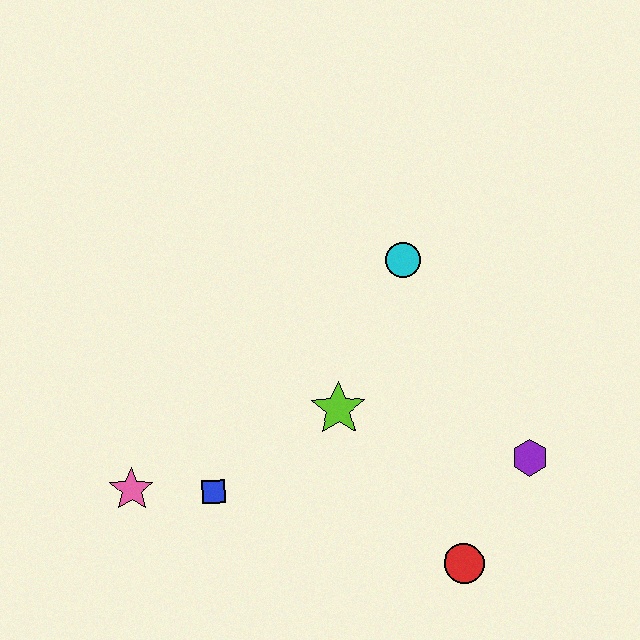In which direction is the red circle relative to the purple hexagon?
The red circle is below the purple hexagon.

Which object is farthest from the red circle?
The pink star is farthest from the red circle.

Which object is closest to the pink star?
The blue square is closest to the pink star.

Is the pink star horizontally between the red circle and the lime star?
No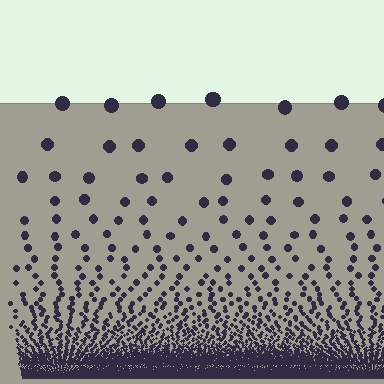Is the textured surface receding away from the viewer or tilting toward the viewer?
The surface appears to tilt toward the viewer. Texture elements get larger and sparser toward the top.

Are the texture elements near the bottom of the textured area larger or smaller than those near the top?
Smaller. The gradient is inverted — elements near the bottom are smaller and denser.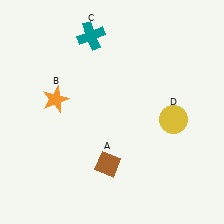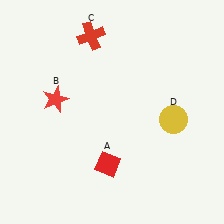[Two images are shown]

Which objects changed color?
A changed from brown to red. B changed from orange to red. C changed from teal to red.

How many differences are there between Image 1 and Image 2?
There are 3 differences between the two images.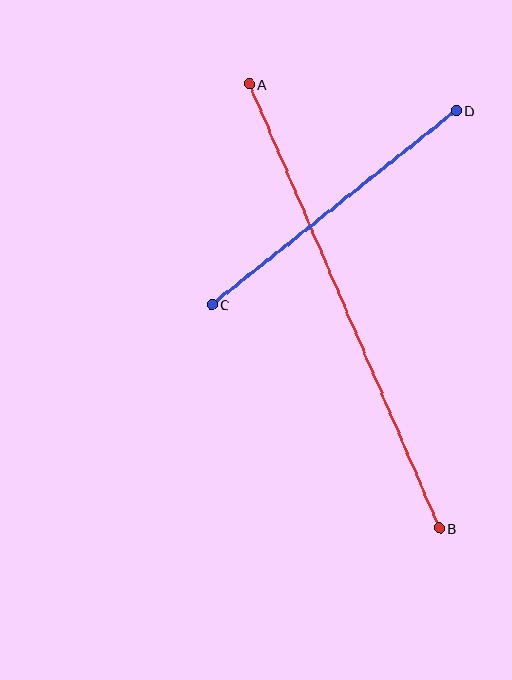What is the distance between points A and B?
The distance is approximately 483 pixels.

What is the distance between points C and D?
The distance is approximately 312 pixels.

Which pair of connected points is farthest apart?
Points A and B are farthest apart.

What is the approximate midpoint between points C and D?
The midpoint is at approximately (334, 208) pixels.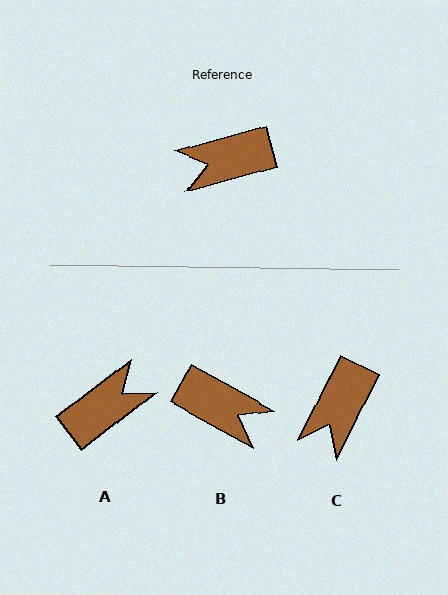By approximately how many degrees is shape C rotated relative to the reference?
Approximately 48 degrees counter-clockwise.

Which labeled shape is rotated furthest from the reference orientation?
A, about 158 degrees away.